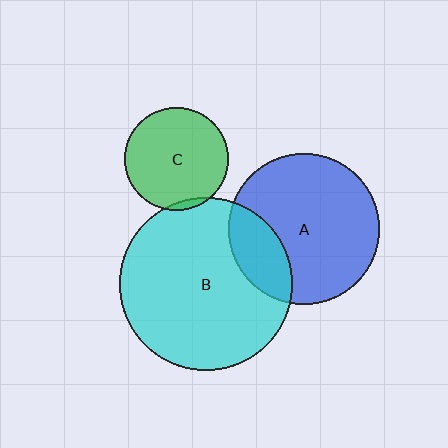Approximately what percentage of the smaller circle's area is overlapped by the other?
Approximately 5%.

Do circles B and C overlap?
Yes.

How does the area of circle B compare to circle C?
Approximately 2.8 times.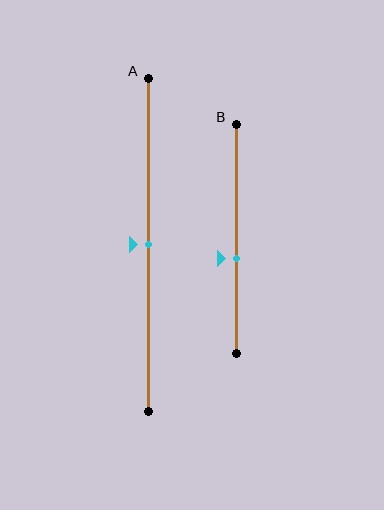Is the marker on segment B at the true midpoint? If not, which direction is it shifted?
No, the marker on segment B is shifted downward by about 9% of the segment length.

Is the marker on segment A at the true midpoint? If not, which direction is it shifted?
Yes, the marker on segment A is at the true midpoint.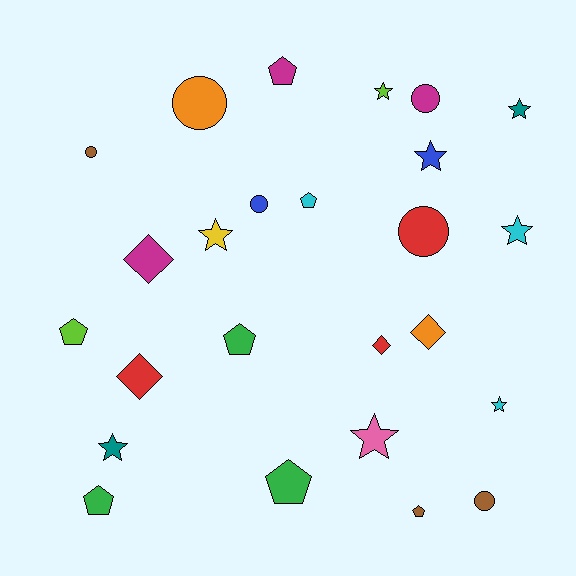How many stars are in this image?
There are 8 stars.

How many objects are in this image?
There are 25 objects.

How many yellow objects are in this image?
There is 1 yellow object.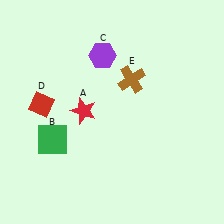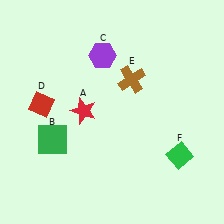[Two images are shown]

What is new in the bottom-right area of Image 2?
A green diamond (F) was added in the bottom-right area of Image 2.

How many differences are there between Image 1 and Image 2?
There is 1 difference between the two images.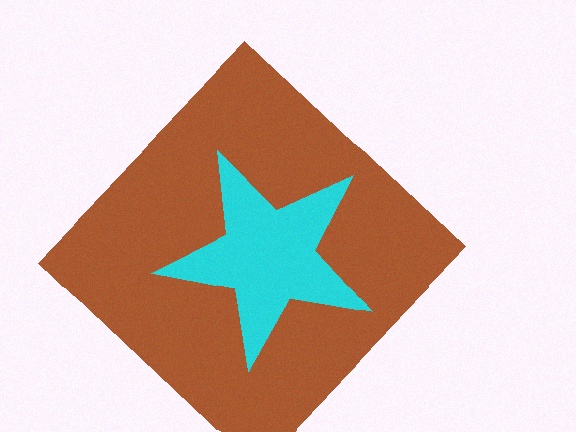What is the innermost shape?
The cyan star.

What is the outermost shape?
The brown diamond.